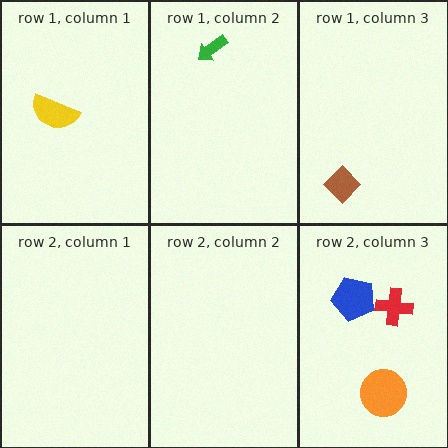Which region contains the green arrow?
The row 1, column 2 region.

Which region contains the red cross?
The row 2, column 3 region.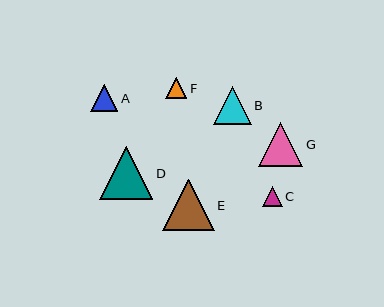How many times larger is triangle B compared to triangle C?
Triangle B is approximately 1.9 times the size of triangle C.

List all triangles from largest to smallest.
From largest to smallest: D, E, G, B, A, F, C.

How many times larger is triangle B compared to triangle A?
Triangle B is approximately 1.4 times the size of triangle A.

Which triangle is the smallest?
Triangle C is the smallest with a size of approximately 20 pixels.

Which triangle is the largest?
Triangle D is the largest with a size of approximately 53 pixels.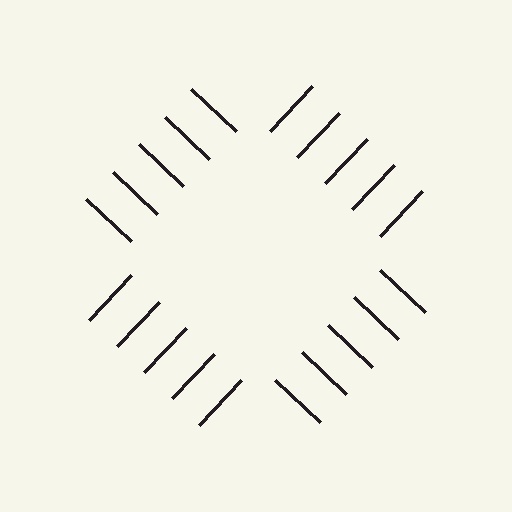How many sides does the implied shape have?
4 sides — the line-ends trace a square.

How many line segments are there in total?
20 — 5 along each of the 4 edges.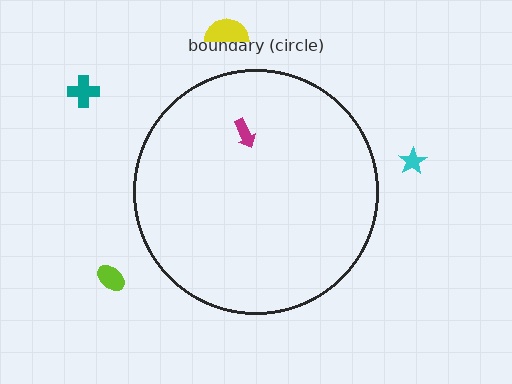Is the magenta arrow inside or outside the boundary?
Inside.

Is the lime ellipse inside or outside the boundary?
Outside.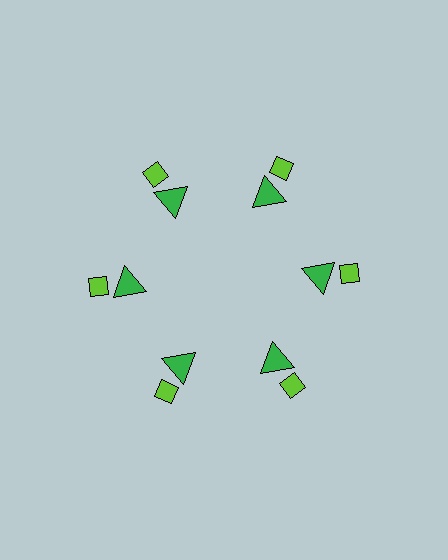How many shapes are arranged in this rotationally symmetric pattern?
There are 12 shapes, arranged in 6 groups of 2.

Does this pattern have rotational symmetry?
Yes, this pattern has 6-fold rotational symmetry. It looks the same after rotating 60 degrees around the center.